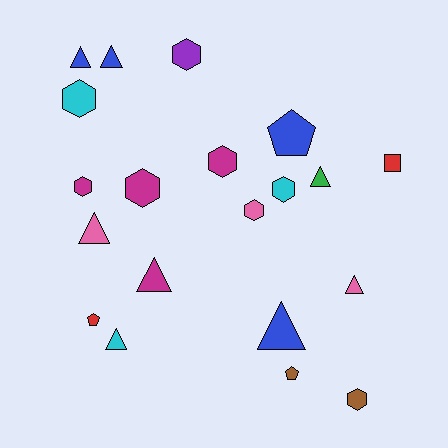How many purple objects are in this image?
There is 1 purple object.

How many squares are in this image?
There is 1 square.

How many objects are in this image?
There are 20 objects.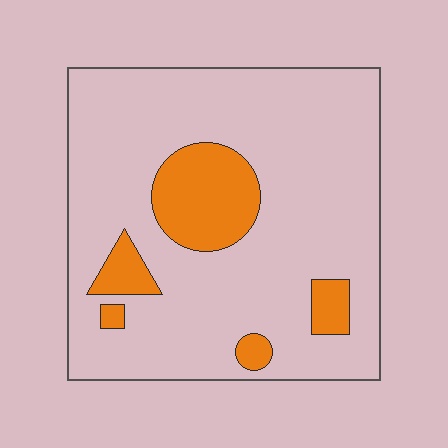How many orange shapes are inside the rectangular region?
5.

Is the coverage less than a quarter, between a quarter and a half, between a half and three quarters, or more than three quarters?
Less than a quarter.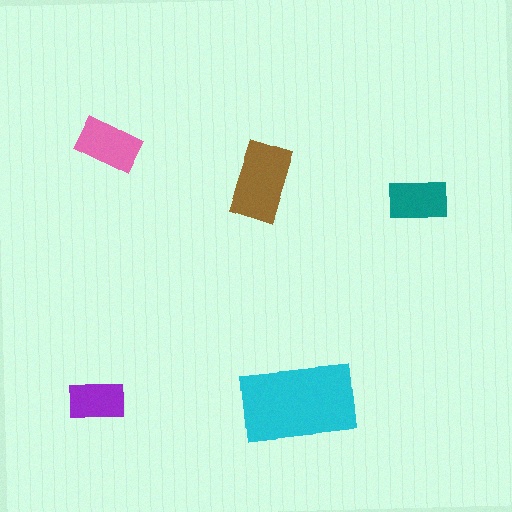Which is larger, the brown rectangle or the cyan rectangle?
The cyan one.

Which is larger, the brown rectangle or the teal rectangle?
The brown one.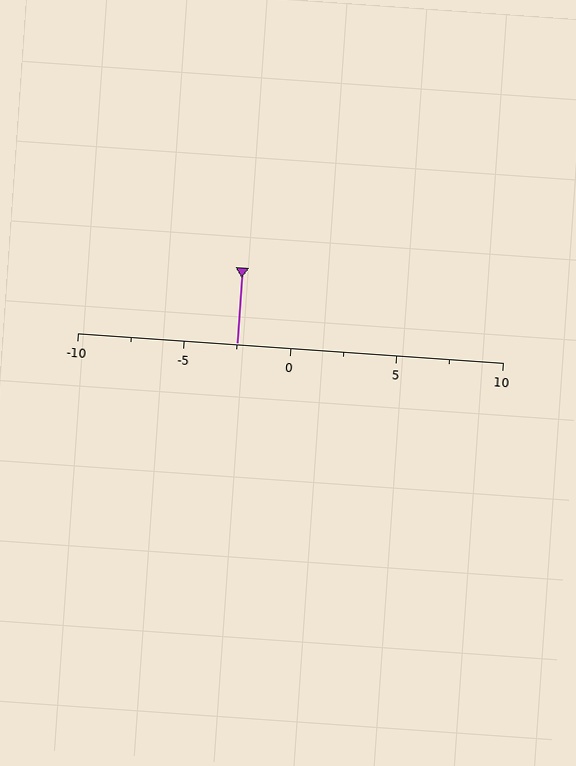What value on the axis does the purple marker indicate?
The marker indicates approximately -2.5.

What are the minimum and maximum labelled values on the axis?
The axis runs from -10 to 10.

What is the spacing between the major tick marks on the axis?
The major ticks are spaced 5 apart.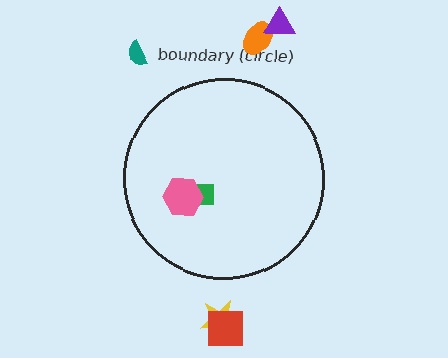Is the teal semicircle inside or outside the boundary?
Outside.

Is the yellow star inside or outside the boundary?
Outside.